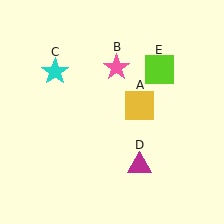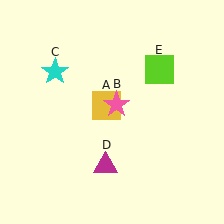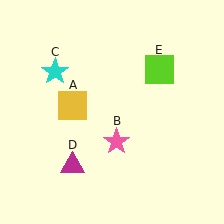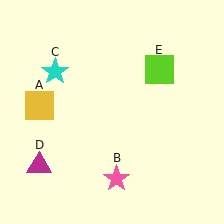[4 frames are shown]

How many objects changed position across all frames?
3 objects changed position: yellow square (object A), pink star (object B), magenta triangle (object D).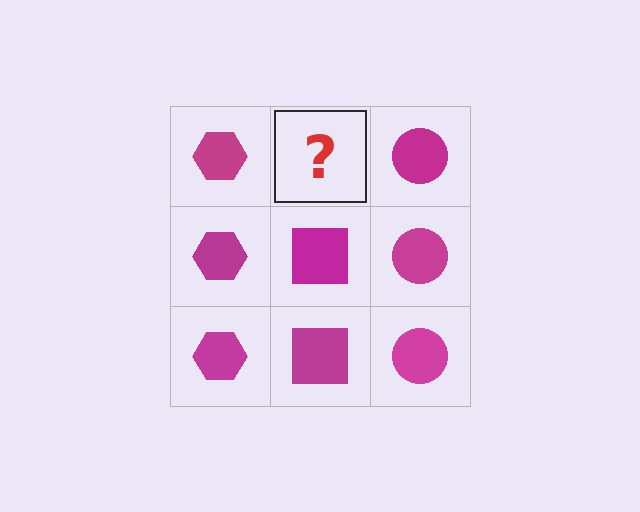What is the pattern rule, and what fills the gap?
The rule is that each column has a consistent shape. The gap should be filled with a magenta square.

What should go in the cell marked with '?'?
The missing cell should contain a magenta square.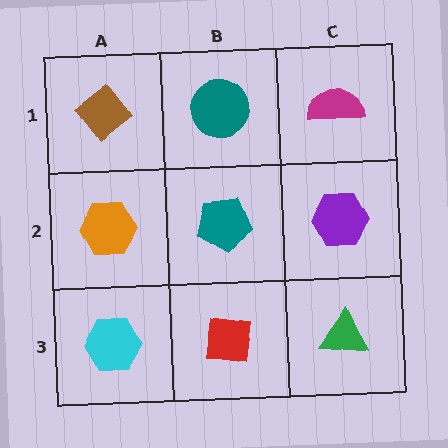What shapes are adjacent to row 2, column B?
A teal circle (row 1, column B), a red square (row 3, column B), an orange hexagon (row 2, column A), a purple hexagon (row 2, column C).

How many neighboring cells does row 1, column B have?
3.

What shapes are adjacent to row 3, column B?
A teal pentagon (row 2, column B), a cyan hexagon (row 3, column A), a green triangle (row 3, column C).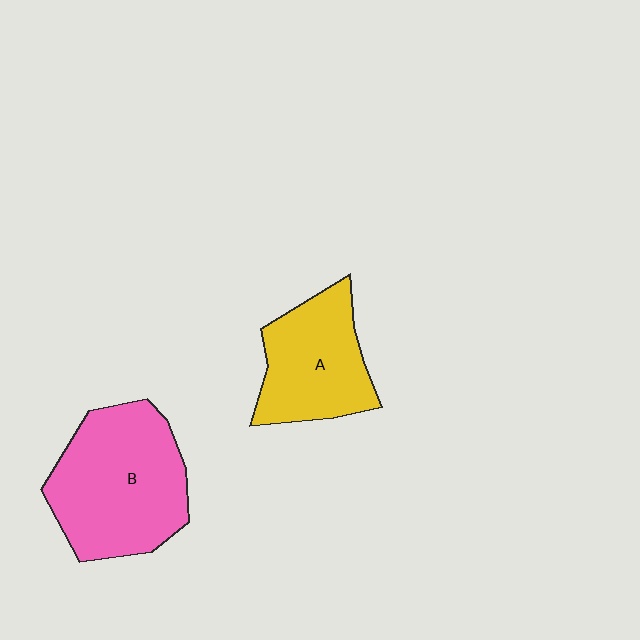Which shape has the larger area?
Shape B (pink).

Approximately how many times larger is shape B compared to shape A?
Approximately 1.4 times.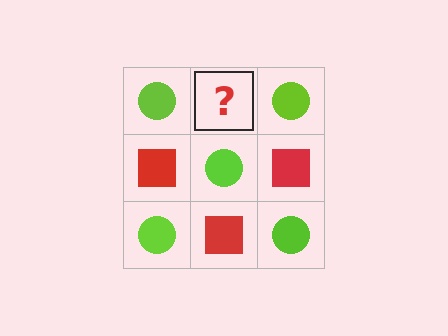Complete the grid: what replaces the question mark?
The question mark should be replaced with a red square.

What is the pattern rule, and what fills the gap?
The rule is that it alternates lime circle and red square in a checkerboard pattern. The gap should be filled with a red square.